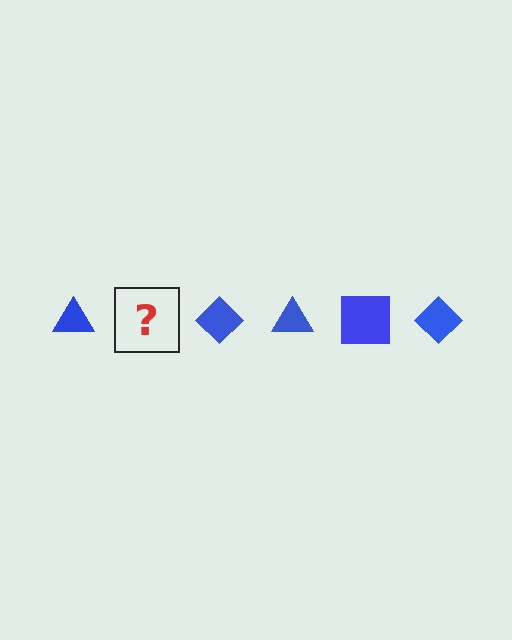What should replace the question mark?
The question mark should be replaced with a blue square.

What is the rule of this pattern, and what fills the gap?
The rule is that the pattern cycles through triangle, square, diamond shapes in blue. The gap should be filled with a blue square.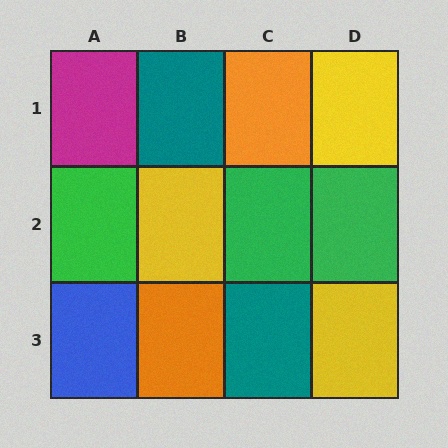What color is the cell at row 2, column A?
Green.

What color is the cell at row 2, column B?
Yellow.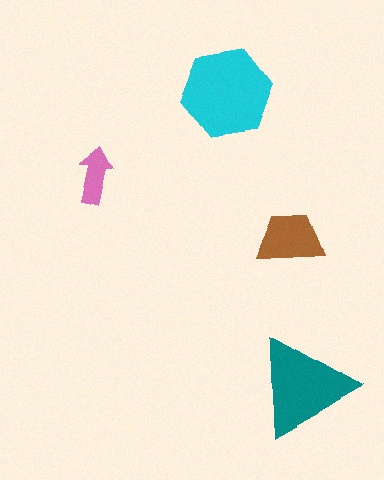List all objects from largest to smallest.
The cyan hexagon, the teal triangle, the brown trapezoid, the pink arrow.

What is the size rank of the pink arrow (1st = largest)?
4th.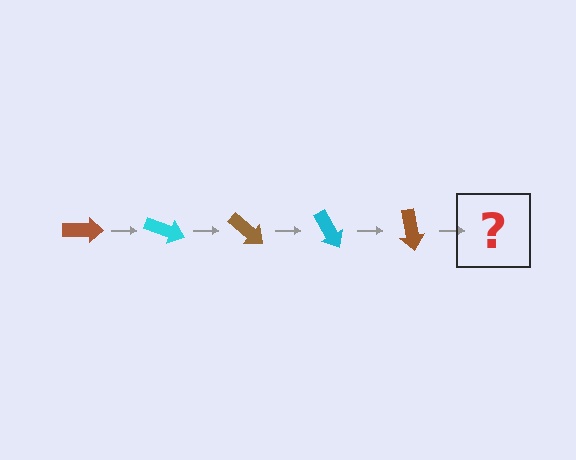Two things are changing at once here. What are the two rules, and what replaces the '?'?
The two rules are that it rotates 20 degrees each step and the color cycles through brown and cyan. The '?' should be a cyan arrow, rotated 100 degrees from the start.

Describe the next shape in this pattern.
It should be a cyan arrow, rotated 100 degrees from the start.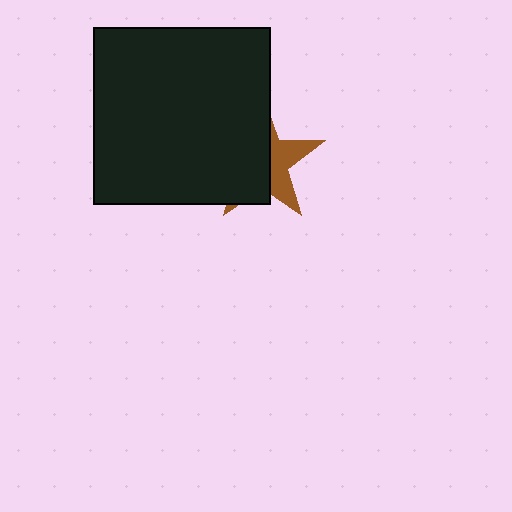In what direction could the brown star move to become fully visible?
The brown star could move right. That would shift it out from behind the black square entirely.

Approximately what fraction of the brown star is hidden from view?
Roughly 63% of the brown star is hidden behind the black square.